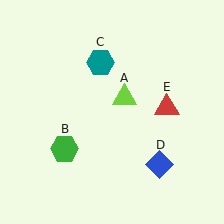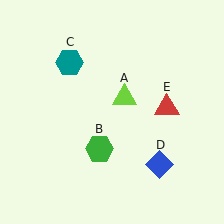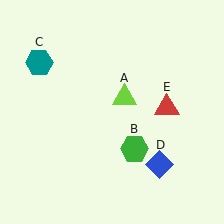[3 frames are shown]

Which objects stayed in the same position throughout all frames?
Lime triangle (object A) and blue diamond (object D) and red triangle (object E) remained stationary.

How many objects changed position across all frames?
2 objects changed position: green hexagon (object B), teal hexagon (object C).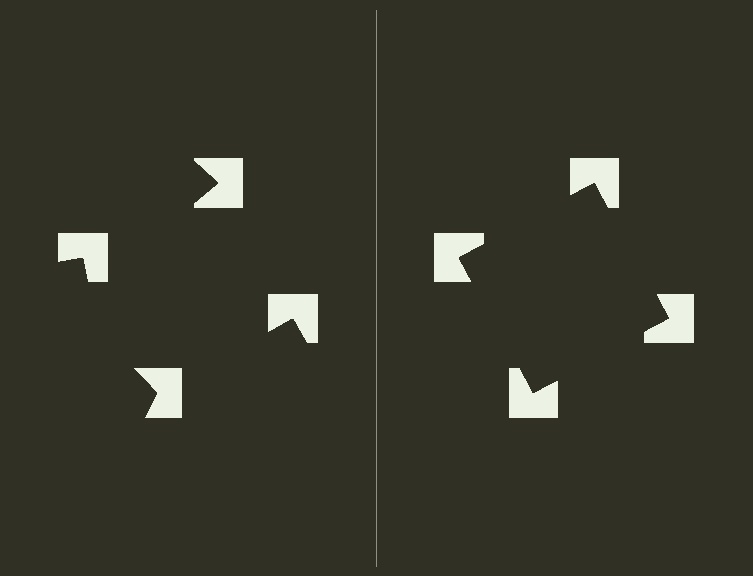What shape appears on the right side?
An illusory square.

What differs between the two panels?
The notched squares are positioned identically on both sides; only the wedge orientations differ. On the right they align to a square; on the left they are misaligned.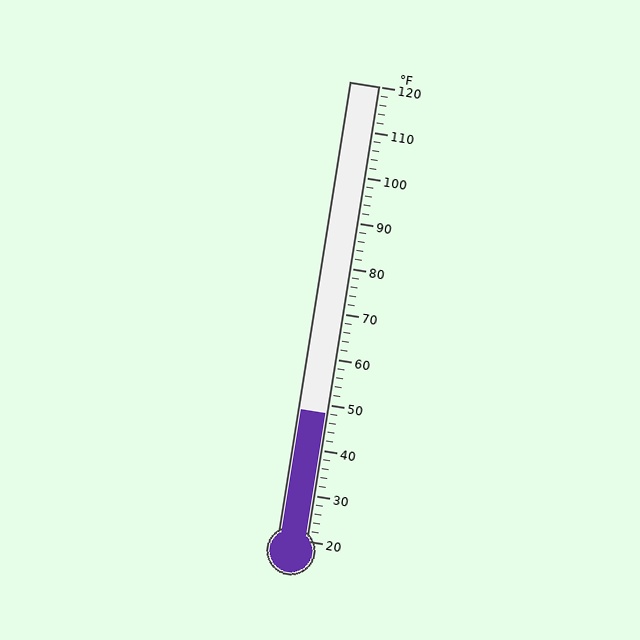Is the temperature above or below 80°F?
The temperature is below 80°F.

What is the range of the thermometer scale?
The thermometer scale ranges from 20°F to 120°F.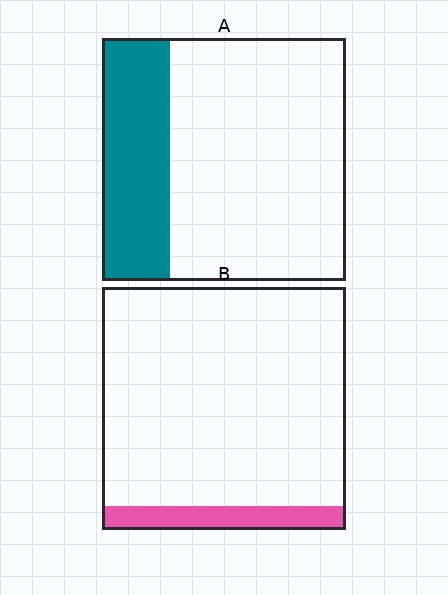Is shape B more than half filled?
No.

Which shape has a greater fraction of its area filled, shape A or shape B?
Shape A.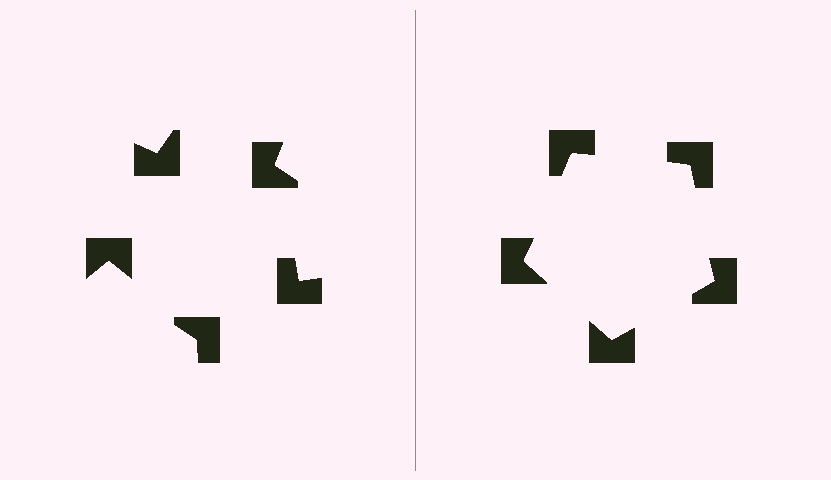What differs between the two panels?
The notched squares are positioned identically on both sides; only the wedge orientations differ. On the right they align to a pentagon; on the left they are misaligned.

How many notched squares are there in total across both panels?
10 — 5 on each side.